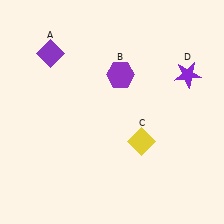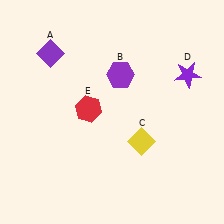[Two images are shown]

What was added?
A red hexagon (E) was added in Image 2.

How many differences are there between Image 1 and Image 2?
There is 1 difference between the two images.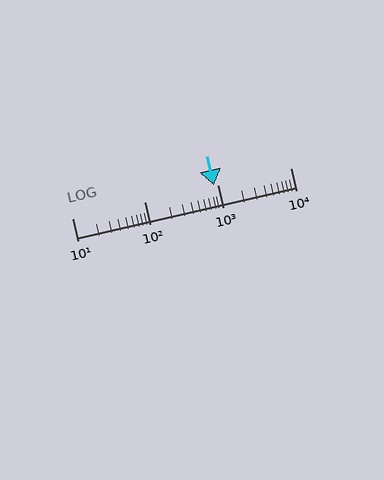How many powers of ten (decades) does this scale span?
The scale spans 3 decades, from 10 to 10000.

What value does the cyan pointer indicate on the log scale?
The pointer indicates approximately 900.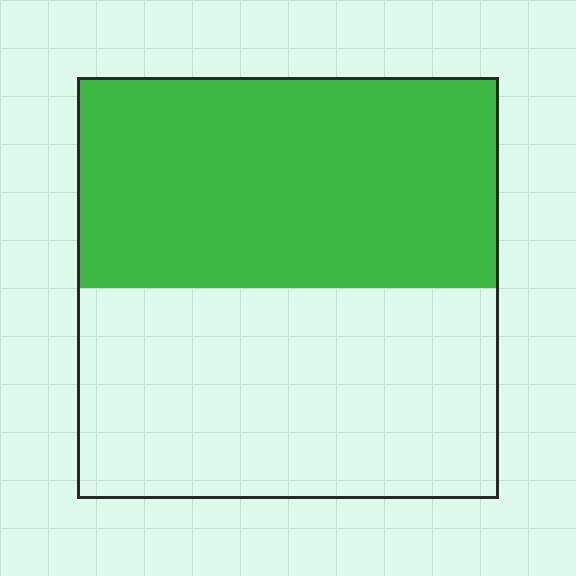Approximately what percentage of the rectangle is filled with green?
Approximately 50%.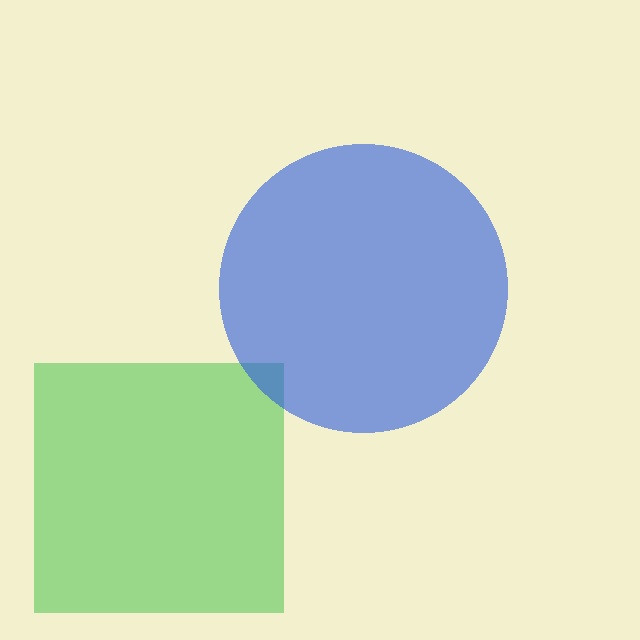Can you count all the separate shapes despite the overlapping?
Yes, there are 2 separate shapes.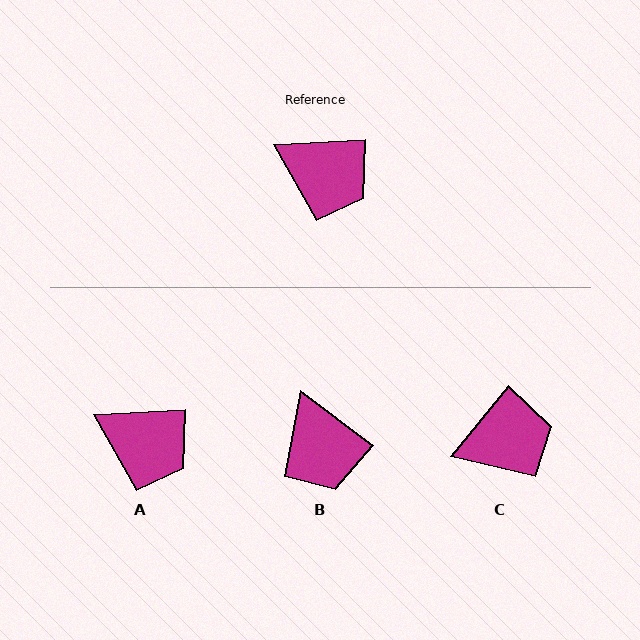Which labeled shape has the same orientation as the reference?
A.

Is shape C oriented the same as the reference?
No, it is off by about 48 degrees.